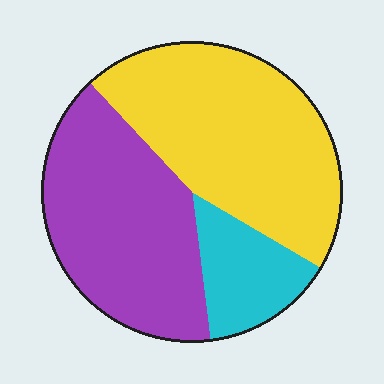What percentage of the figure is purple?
Purple covers about 40% of the figure.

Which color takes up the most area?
Yellow, at roughly 45%.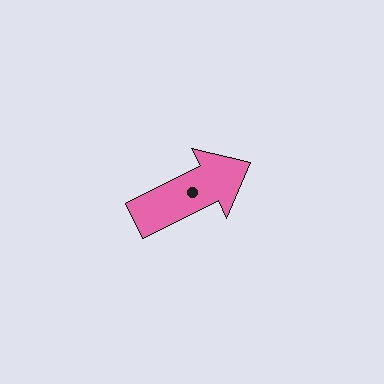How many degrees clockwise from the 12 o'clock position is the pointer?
Approximately 63 degrees.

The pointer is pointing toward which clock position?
Roughly 2 o'clock.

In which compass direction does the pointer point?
Northeast.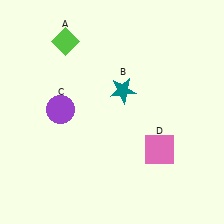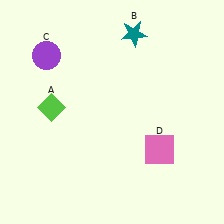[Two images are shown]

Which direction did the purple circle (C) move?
The purple circle (C) moved up.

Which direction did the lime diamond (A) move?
The lime diamond (A) moved down.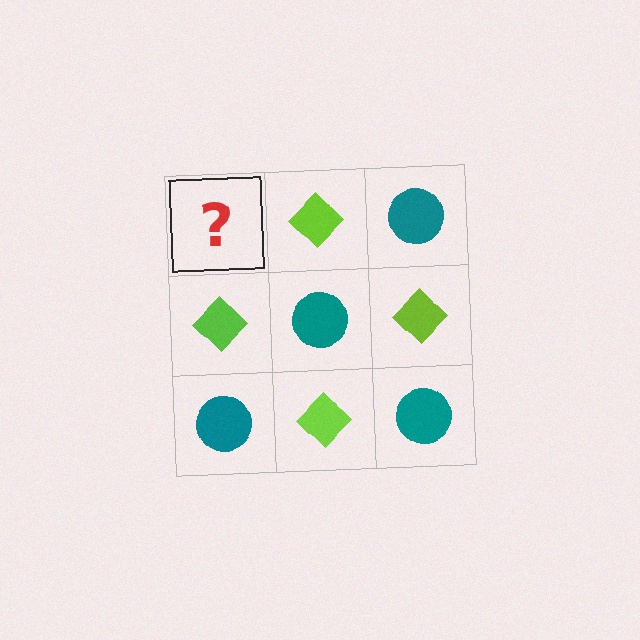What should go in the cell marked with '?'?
The missing cell should contain a teal circle.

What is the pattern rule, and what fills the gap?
The rule is that it alternates teal circle and lime diamond in a checkerboard pattern. The gap should be filled with a teal circle.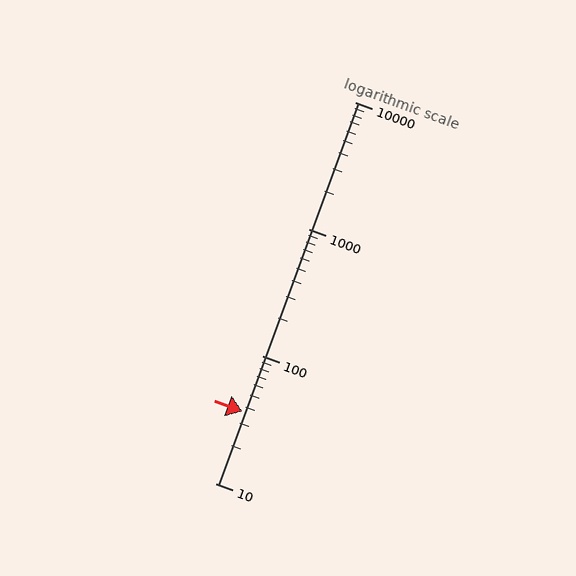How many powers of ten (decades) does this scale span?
The scale spans 3 decades, from 10 to 10000.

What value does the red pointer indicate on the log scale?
The pointer indicates approximately 37.